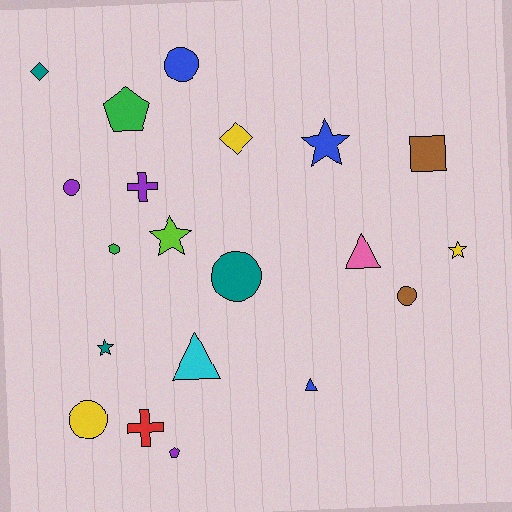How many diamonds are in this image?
There are 2 diamonds.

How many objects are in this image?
There are 20 objects.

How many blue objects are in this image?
There are 3 blue objects.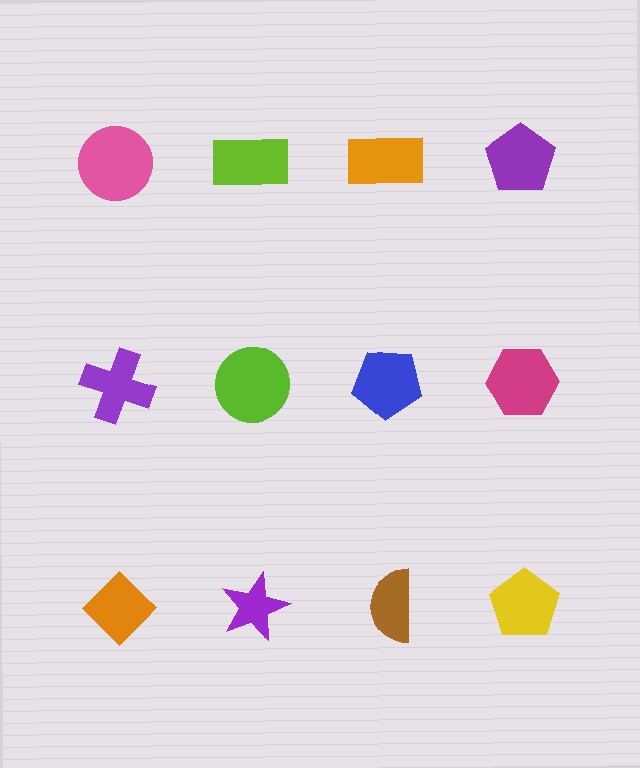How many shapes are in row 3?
4 shapes.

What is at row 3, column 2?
A purple star.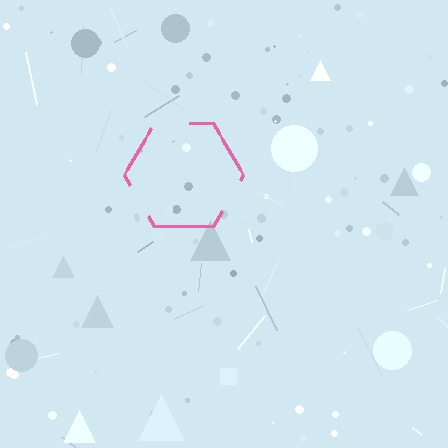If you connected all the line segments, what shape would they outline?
They would outline a hexagon.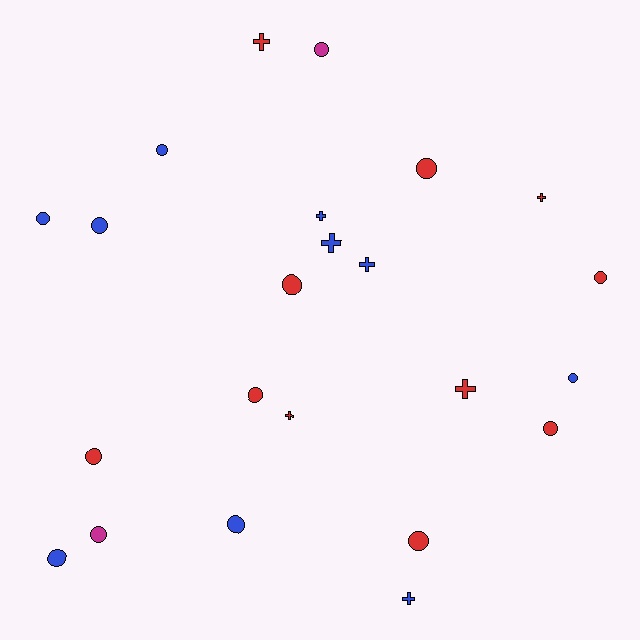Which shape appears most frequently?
Circle, with 15 objects.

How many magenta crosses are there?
There are no magenta crosses.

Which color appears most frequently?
Red, with 11 objects.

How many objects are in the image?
There are 23 objects.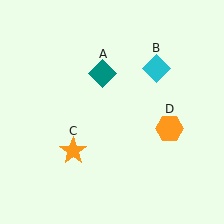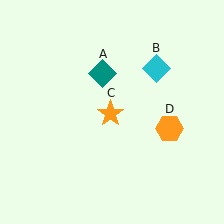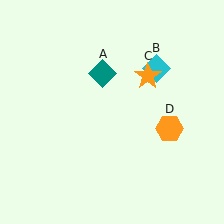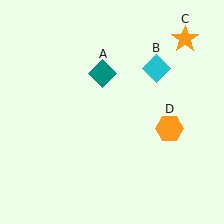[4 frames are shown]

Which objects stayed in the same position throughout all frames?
Teal diamond (object A) and cyan diamond (object B) and orange hexagon (object D) remained stationary.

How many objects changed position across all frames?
1 object changed position: orange star (object C).